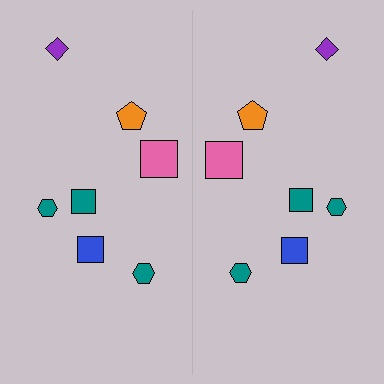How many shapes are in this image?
There are 14 shapes in this image.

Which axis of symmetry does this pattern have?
The pattern has a vertical axis of symmetry running through the center of the image.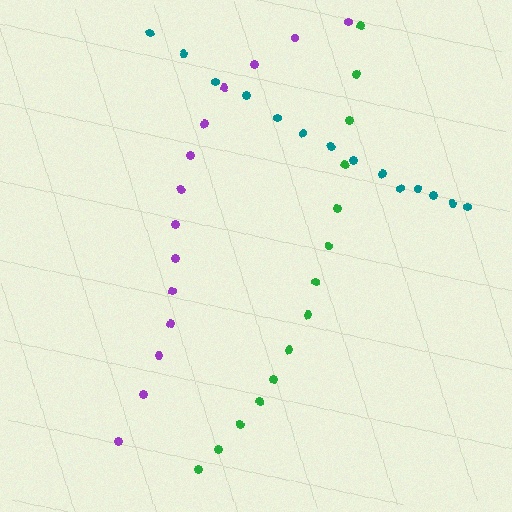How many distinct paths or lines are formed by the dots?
There are 3 distinct paths.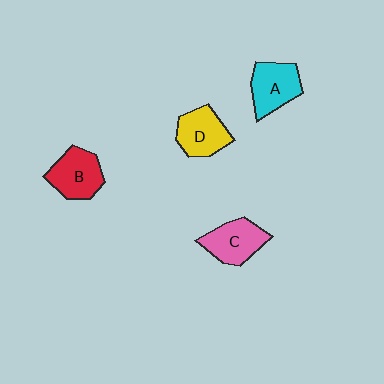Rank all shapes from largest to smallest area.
From largest to smallest: B (red), A (cyan), C (pink), D (yellow).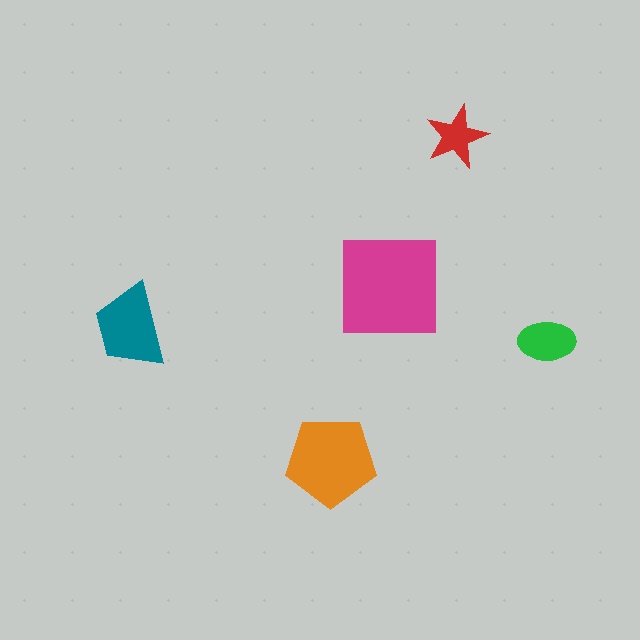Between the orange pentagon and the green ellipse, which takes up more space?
The orange pentagon.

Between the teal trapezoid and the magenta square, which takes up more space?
The magenta square.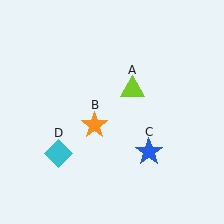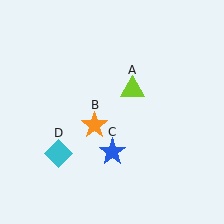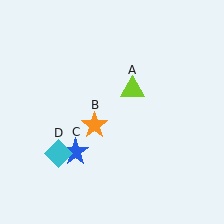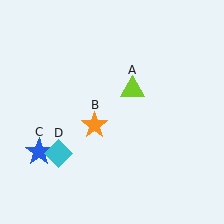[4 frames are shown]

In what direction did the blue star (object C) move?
The blue star (object C) moved left.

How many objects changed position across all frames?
1 object changed position: blue star (object C).